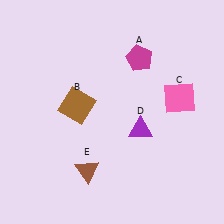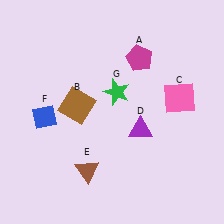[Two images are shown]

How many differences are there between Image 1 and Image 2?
There are 2 differences between the two images.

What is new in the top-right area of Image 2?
A green star (G) was added in the top-right area of Image 2.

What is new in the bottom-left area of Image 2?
A blue diamond (F) was added in the bottom-left area of Image 2.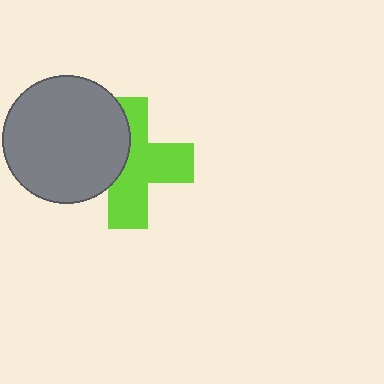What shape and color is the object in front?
The object in front is a gray circle.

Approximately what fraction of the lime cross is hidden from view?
Roughly 38% of the lime cross is hidden behind the gray circle.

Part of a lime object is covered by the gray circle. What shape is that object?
It is a cross.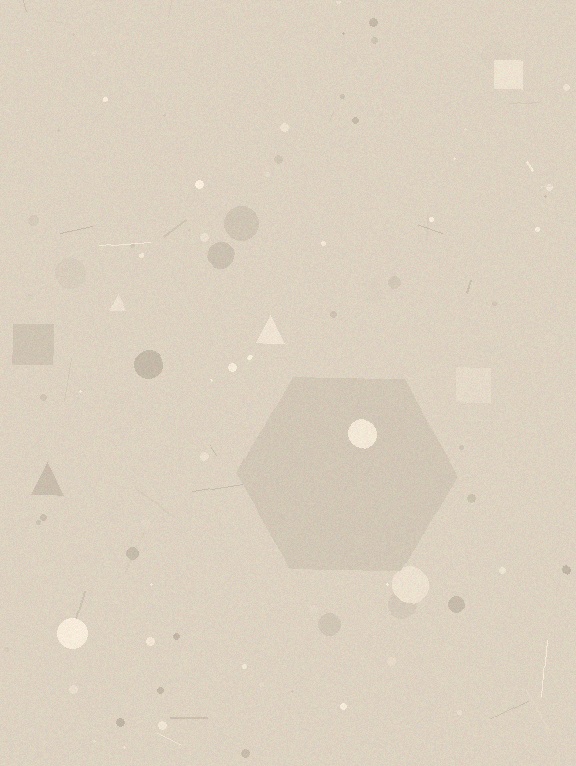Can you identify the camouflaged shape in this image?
The camouflaged shape is a hexagon.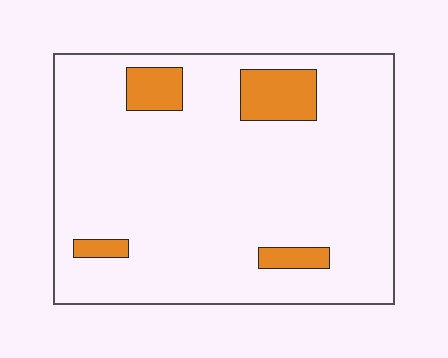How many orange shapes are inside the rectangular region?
4.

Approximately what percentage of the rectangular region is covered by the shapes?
Approximately 10%.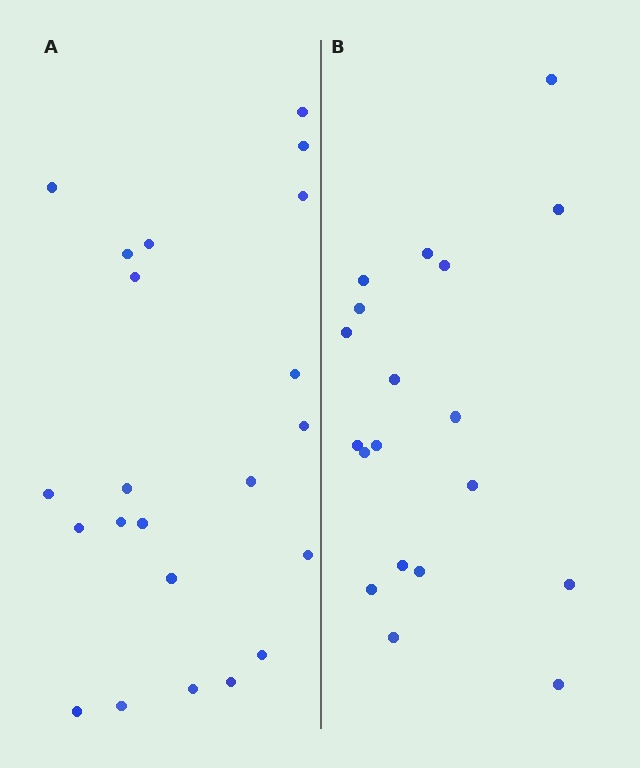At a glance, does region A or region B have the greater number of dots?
Region A (the left region) has more dots.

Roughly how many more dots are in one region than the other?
Region A has just a few more — roughly 2 or 3 more dots than region B.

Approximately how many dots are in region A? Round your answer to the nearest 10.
About 20 dots. (The exact count is 22, which rounds to 20.)